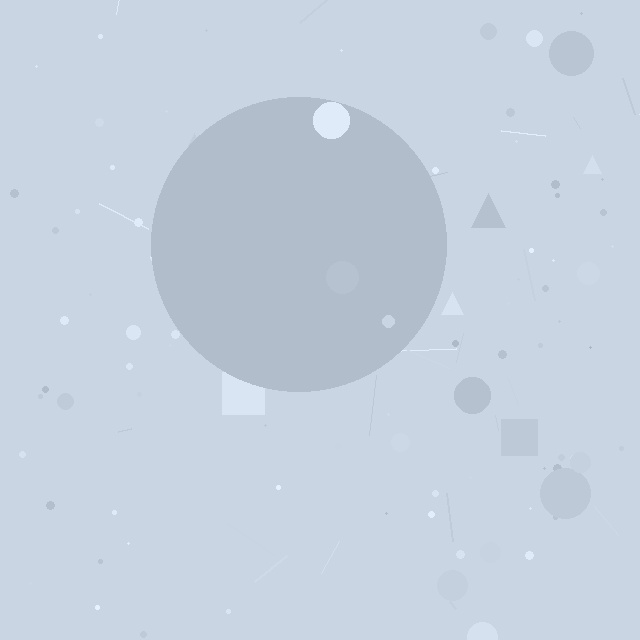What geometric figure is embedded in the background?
A circle is embedded in the background.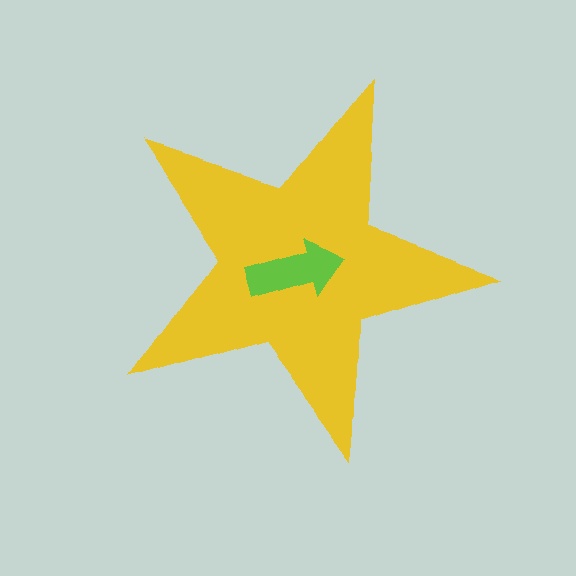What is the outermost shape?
The yellow star.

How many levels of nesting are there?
2.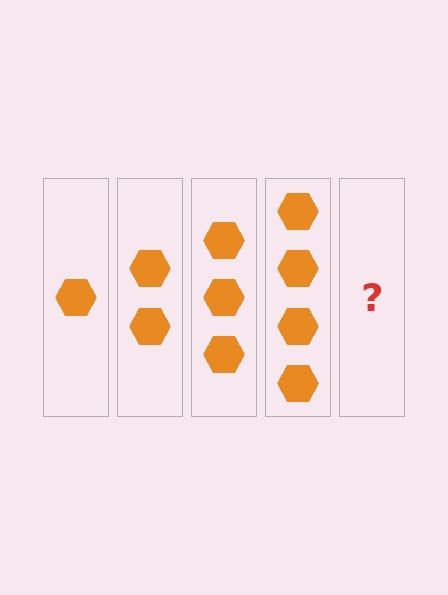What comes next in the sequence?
The next element should be 5 hexagons.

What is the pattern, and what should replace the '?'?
The pattern is that each step adds one more hexagon. The '?' should be 5 hexagons.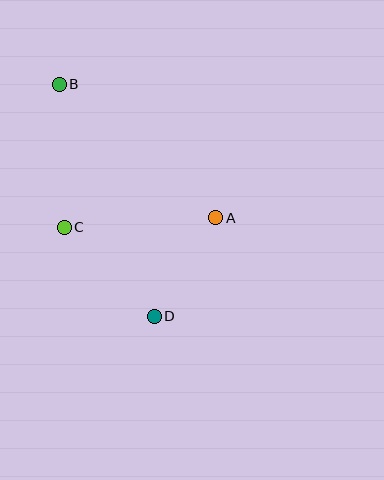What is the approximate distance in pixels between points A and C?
The distance between A and C is approximately 152 pixels.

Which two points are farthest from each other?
Points B and D are farthest from each other.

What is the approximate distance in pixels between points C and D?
The distance between C and D is approximately 127 pixels.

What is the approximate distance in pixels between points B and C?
The distance between B and C is approximately 143 pixels.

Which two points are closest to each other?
Points A and D are closest to each other.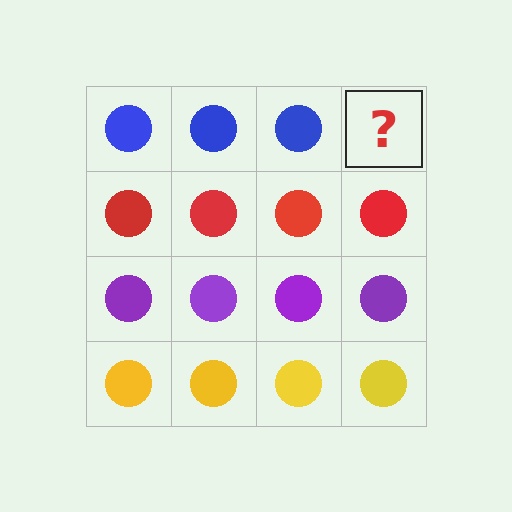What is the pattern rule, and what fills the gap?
The rule is that each row has a consistent color. The gap should be filled with a blue circle.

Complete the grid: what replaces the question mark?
The question mark should be replaced with a blue circle.